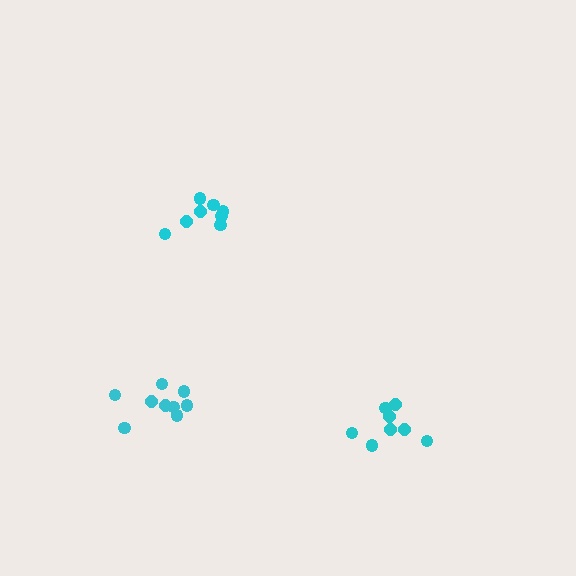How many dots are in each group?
Group 1: 8 dots, Group 2: 9 dots, Group 3: 8 dots (25 total).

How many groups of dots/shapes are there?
There are 3 groups.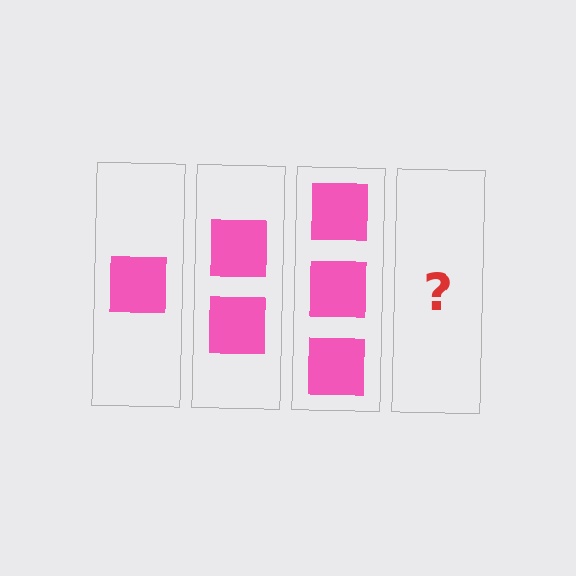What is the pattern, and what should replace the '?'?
The pattern is that each step adds one more square. The '?' should be 4 squares.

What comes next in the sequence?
The next element should be 4 squares.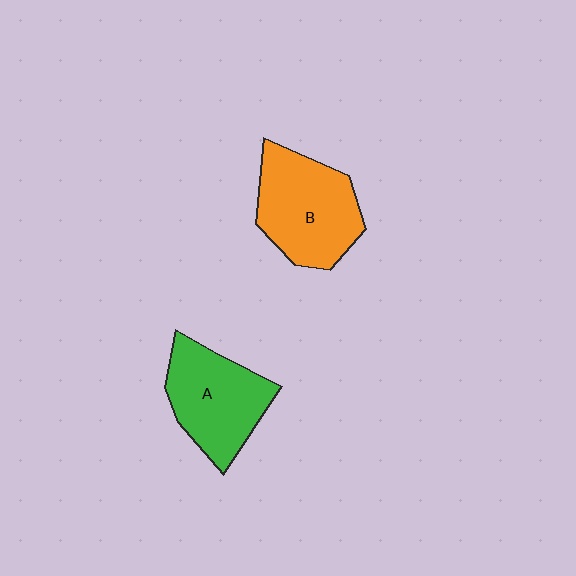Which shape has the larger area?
Shape B (orange).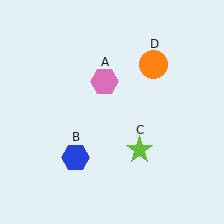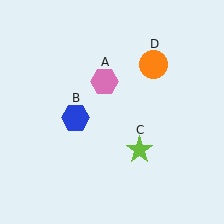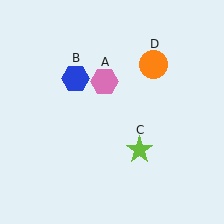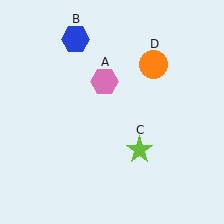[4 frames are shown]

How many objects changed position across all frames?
1 object changed position: blue hexagon (object B).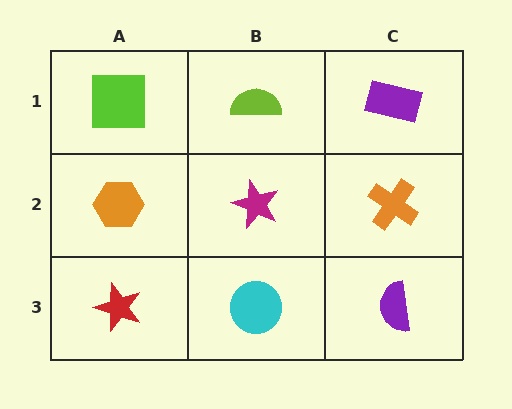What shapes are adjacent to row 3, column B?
A magenta star (row 2, column B), a red star (row 3, column A), a purple semicircle (row 3, column C).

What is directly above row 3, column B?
A magenta star.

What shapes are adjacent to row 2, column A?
A lime square (row 1, column A), a red star (row 3, column A), a magenta star (row 2, column B).